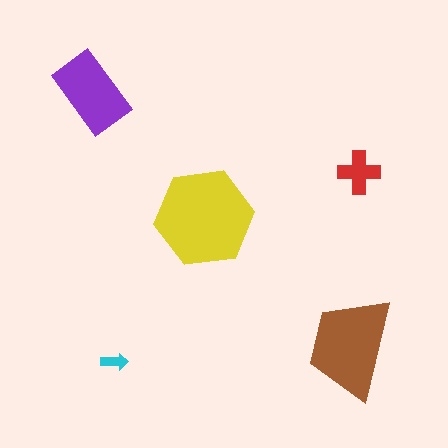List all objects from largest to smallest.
The yellow hexagon, the brown trapezoid, the purple rectangle, the red cross, the cyan arrow.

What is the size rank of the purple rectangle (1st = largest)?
3rd.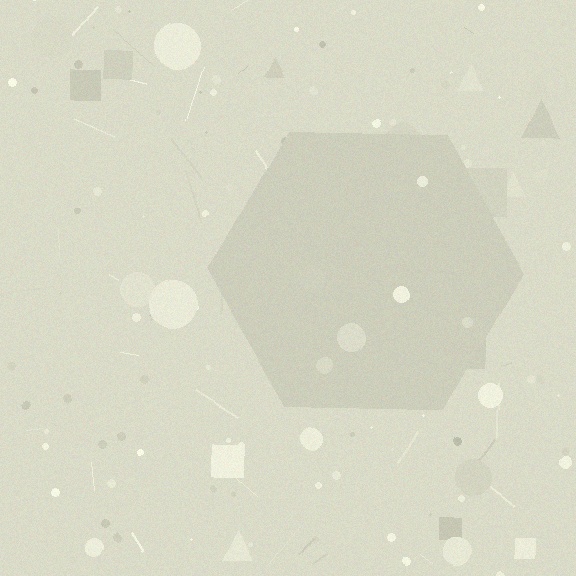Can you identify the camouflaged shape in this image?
The camouflaged shape is a hexagon.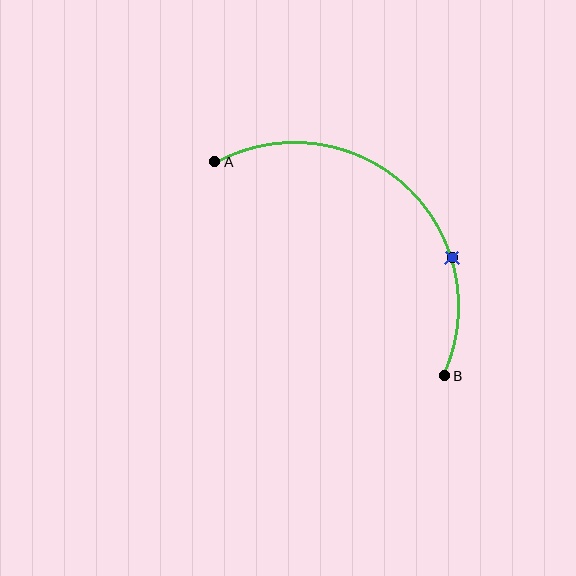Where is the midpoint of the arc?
The arc midpoint is the point on the curve farthest from the straight line joining A and B. It sits above and to the right of that line.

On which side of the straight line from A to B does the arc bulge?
The arc bulges above and to the right of the straight line connecting A and B.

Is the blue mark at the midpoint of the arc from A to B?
No. The blue mark lies on the arc but is closer to endpoint B. The arc midpoint would be at the point on the curve equidistant along the arc from both A and B.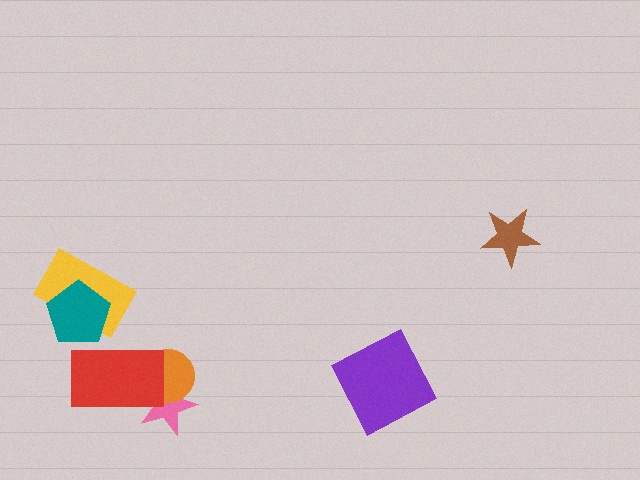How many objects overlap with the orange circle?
2 objects overlap with the orange circle.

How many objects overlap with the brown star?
0 objects overlap with the brown star.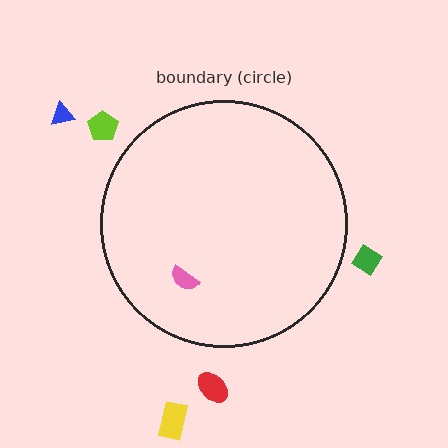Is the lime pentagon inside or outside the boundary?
Outside.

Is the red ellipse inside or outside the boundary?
Outside.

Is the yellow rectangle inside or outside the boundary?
Outside.